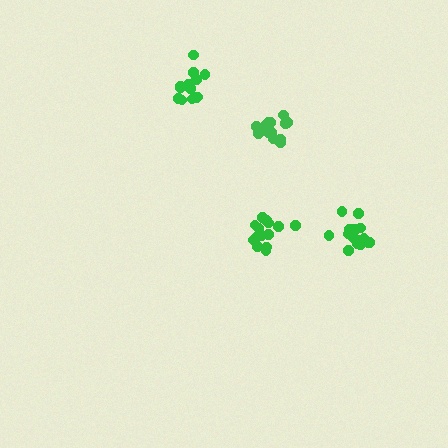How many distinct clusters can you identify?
There are 4 distinct clusters.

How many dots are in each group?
Group 1: 13 dots, Group 2: 14 dots, Group 3: 17 dots, Group 4: 13 dots (57 total).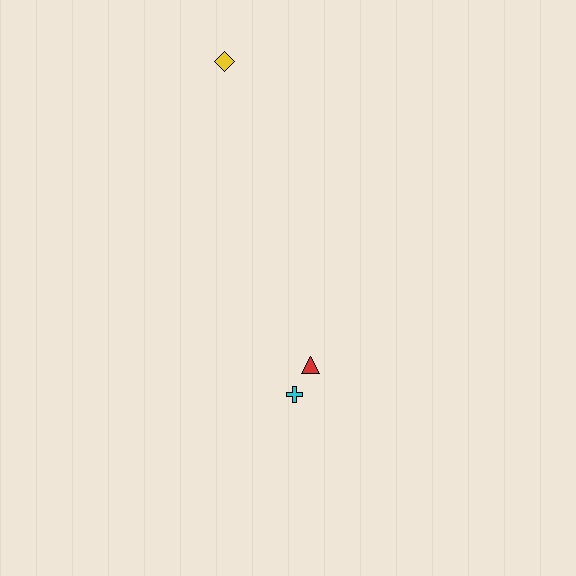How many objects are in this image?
There are 3 objects.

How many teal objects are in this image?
There are no teal objects.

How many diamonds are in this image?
There is 1 diamond.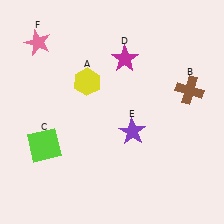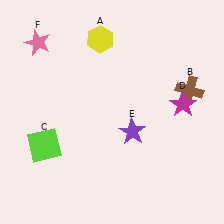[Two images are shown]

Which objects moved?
The objects that moved are: the yellow hexagon (A), the magenta star (D).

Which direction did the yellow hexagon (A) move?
The yellow hexagon (A) moved up.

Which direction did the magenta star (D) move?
The magenta star (D) moved right.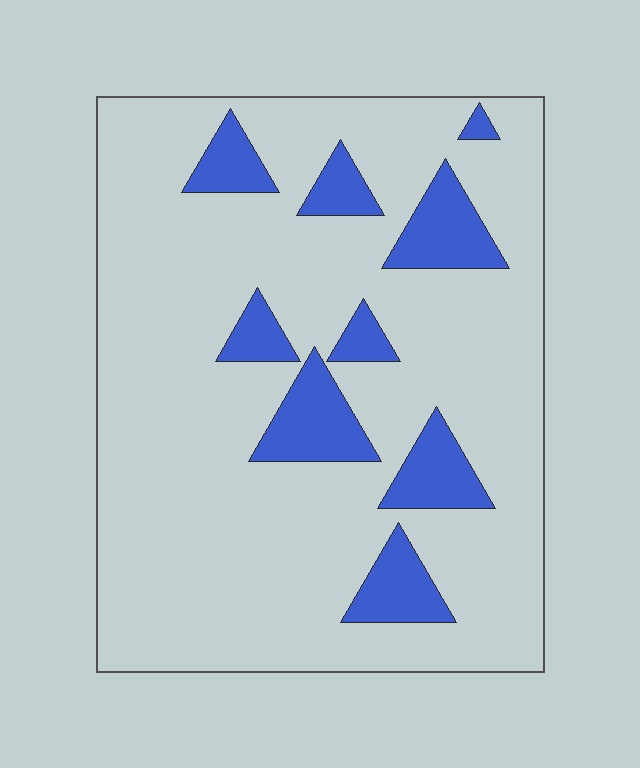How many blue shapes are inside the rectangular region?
9.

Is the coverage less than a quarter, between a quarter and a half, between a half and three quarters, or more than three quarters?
Less than a quarter.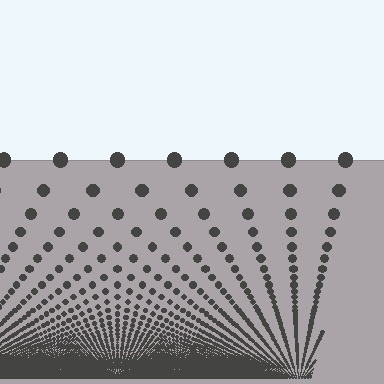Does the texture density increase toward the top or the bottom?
Density increases toward the bottom.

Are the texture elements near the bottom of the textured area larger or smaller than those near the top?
Smaller. The gradient is inverted — elements near the bottom are smaller and denser.